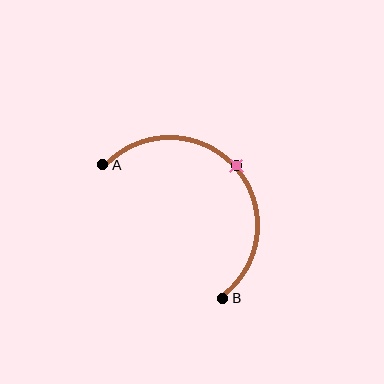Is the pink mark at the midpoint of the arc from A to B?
Yes. The pink mark lies on the arc at equal arc-length from both A and B — it is the arc midpoint.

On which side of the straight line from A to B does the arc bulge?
The arc bulges above and to the right of the straight line connecting A and B.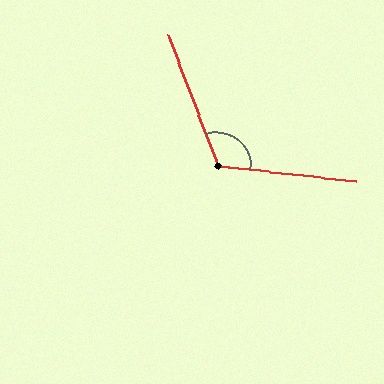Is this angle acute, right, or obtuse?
It is obtuse.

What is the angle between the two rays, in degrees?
Approximately 117 degrees.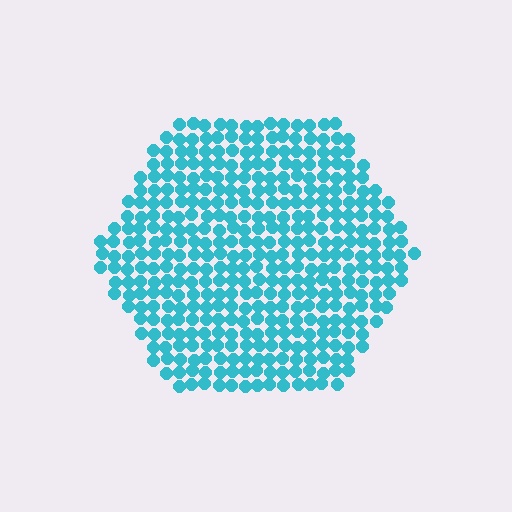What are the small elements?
The small elements are circles.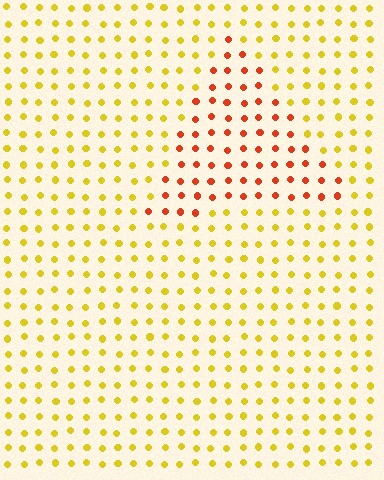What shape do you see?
I see a triangle.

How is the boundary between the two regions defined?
The boundary is defined purely by a slight shift in hue (about 46 degrees). Spacing, size, and orientation are identical on both sides.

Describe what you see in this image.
The image is filled with small yellow elements in a uniform arrangement. A triangle-shaped region is visible where the elements are tinted to a slightly different hue, forming a subtle color boundary.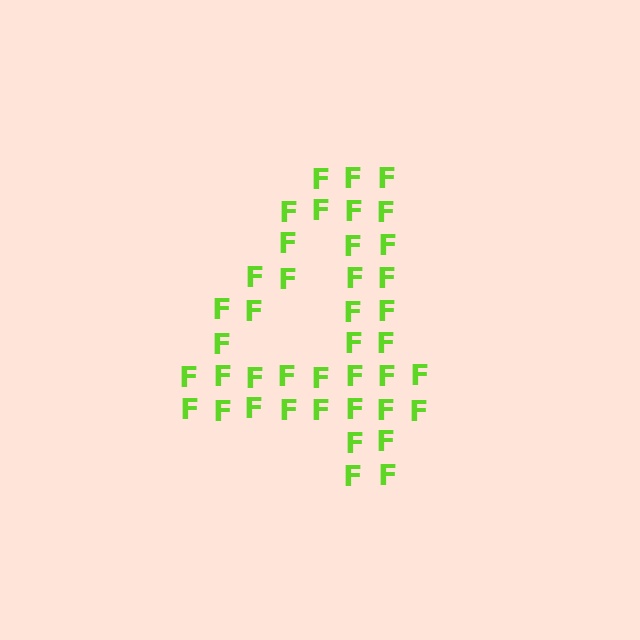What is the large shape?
The large shape is the digit 4.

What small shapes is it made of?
It is made of small letter F's.